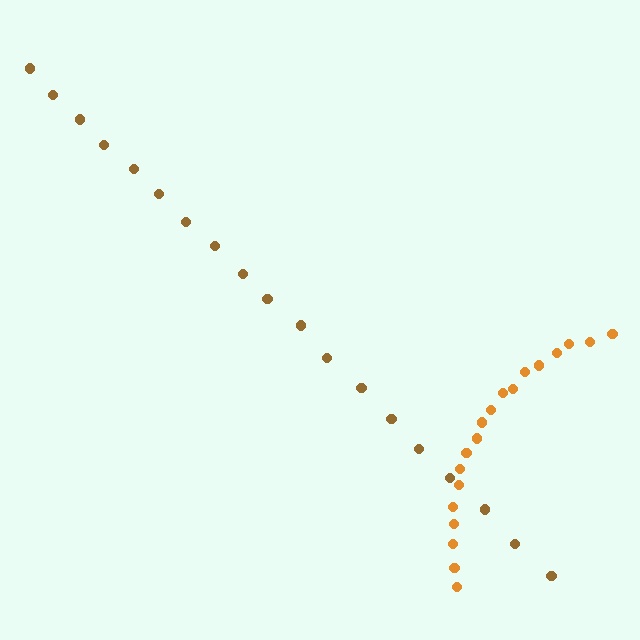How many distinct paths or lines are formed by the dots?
There are 2 distinct paths.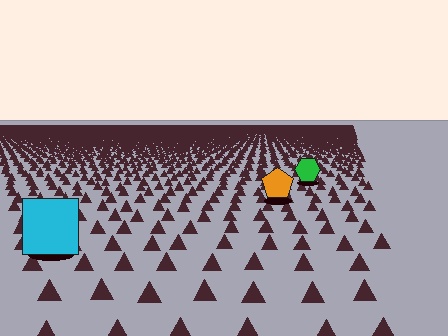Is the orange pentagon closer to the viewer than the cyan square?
No. The cyan square is closer — you can tell from the texture gradient: the ground texture is coarser near it.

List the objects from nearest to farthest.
From nearest to farthest: the cyan square, the orange pentagon, the green hexagon.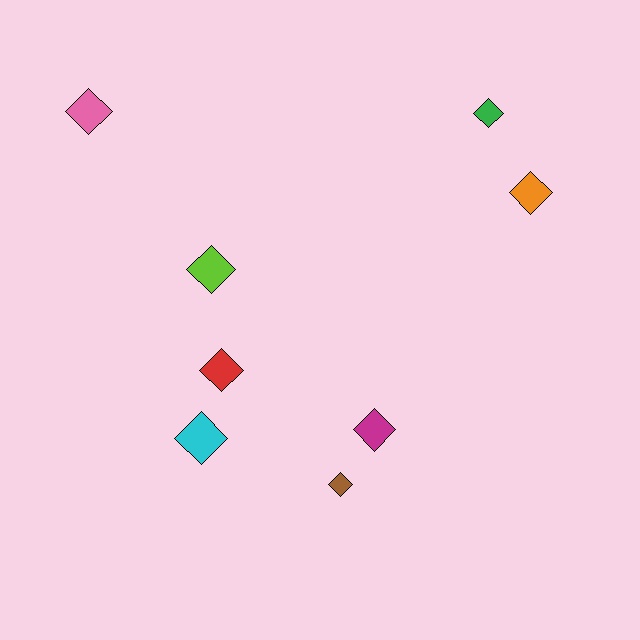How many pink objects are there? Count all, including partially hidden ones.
There is 1 pink object.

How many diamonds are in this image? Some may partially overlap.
There are 8 diamonds.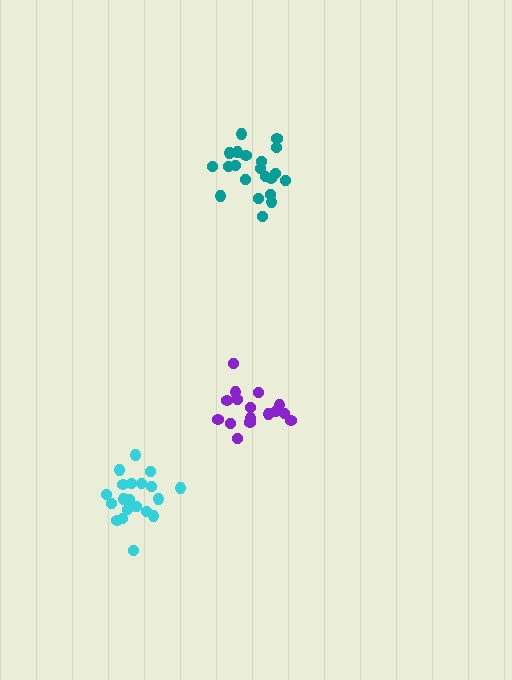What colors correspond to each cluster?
The clusters are colored: purple, cyan, teal.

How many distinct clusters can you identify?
There are 3 distinct clusters.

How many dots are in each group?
Group 1: 16 dots, Group 2: 21 dots, Group 3: 21 dots (58 total).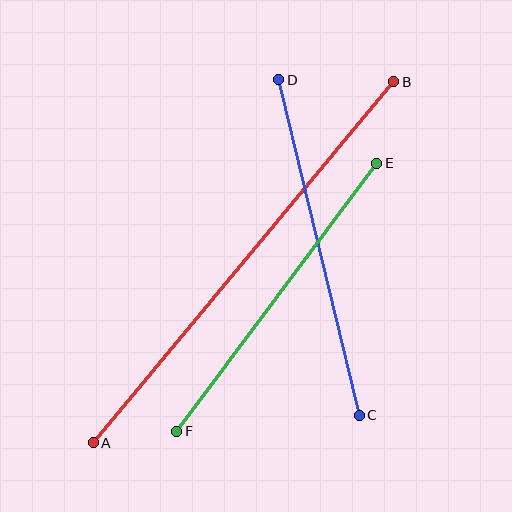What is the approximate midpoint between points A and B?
The midpoint is at approximately (243, 262) pixels.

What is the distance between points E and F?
The distance is approximately 334 pixels.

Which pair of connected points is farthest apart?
Points A and B are farthest apart.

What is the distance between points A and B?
The distance is approximately 470 pixels.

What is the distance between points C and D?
The distance is approximately 345 pixels.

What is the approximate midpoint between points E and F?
The midpoint is at approximately (277, 297) pixels.